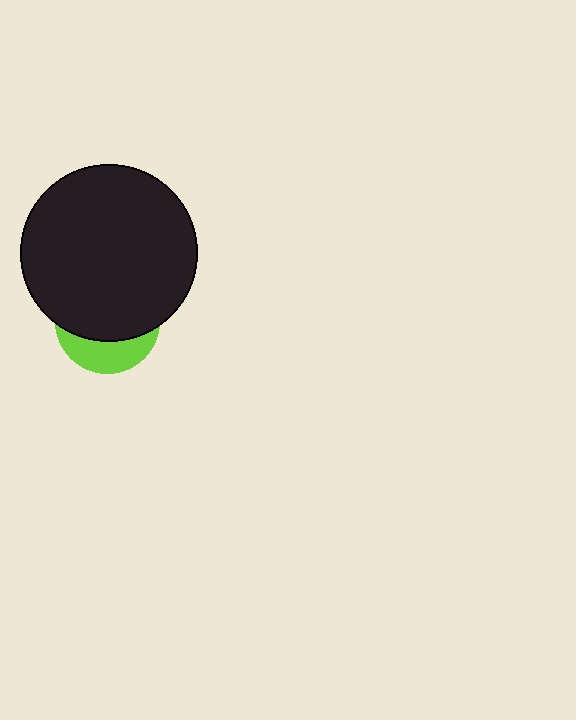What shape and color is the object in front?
The object in front is a black circle.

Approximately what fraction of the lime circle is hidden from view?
Roughly 68% of the lime circle is hidden behind the black circle.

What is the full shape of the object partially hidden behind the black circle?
The partially hidden object is a lime circle.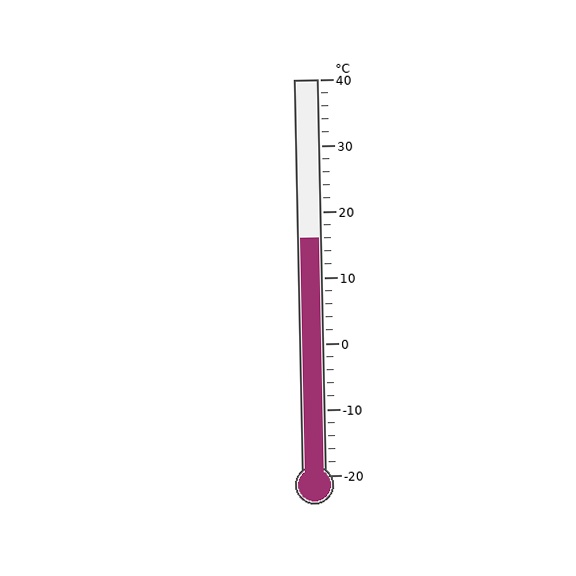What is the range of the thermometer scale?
The thermometer scale ranges from -20°C to 40°C.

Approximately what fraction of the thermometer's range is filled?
The thermometer is filled to approximately 60% of its range.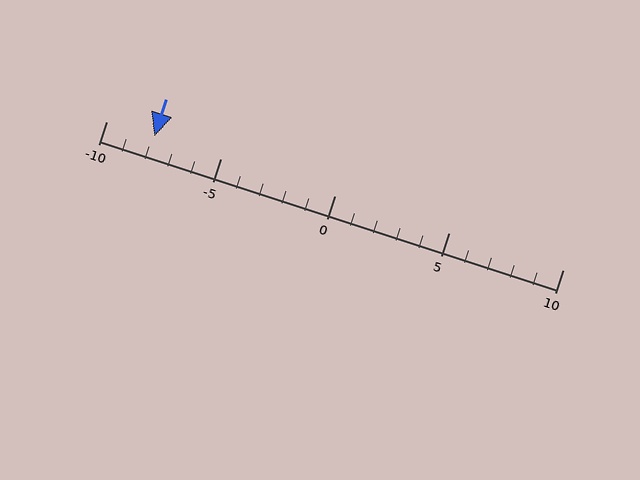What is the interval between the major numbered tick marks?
The major tick marks are spaced 5 units apart.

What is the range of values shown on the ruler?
The ruler shows values from -10 to 10.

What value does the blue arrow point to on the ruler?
The blue arrow points to approximately -8.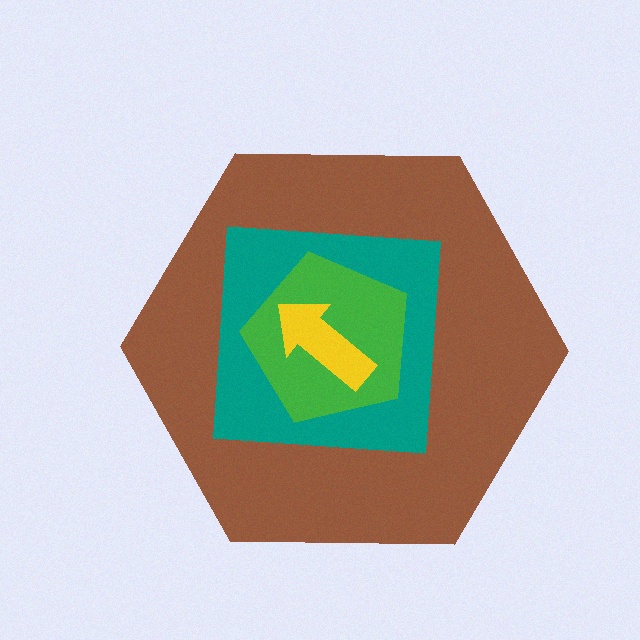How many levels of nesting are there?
4.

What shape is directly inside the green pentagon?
The yellow arrow.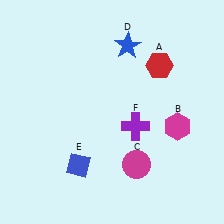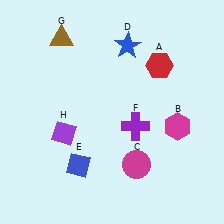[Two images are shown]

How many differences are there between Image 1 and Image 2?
There are 2 differences between the two images.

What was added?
A brown triangle (G), a purple diamond (H) were added in Image 2.